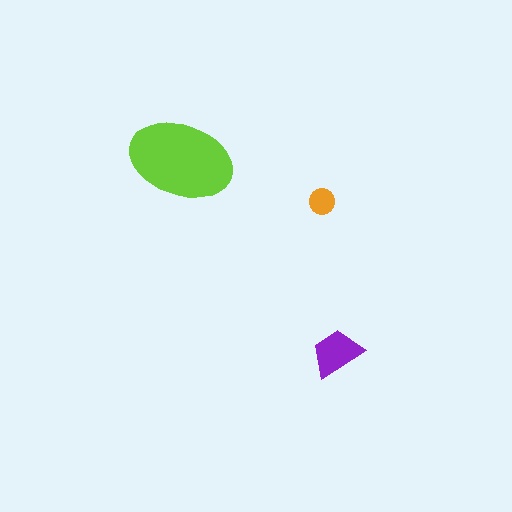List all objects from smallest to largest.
The orange circle, the purple trapezoid, the lime ellipse.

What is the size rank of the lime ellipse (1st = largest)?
1st.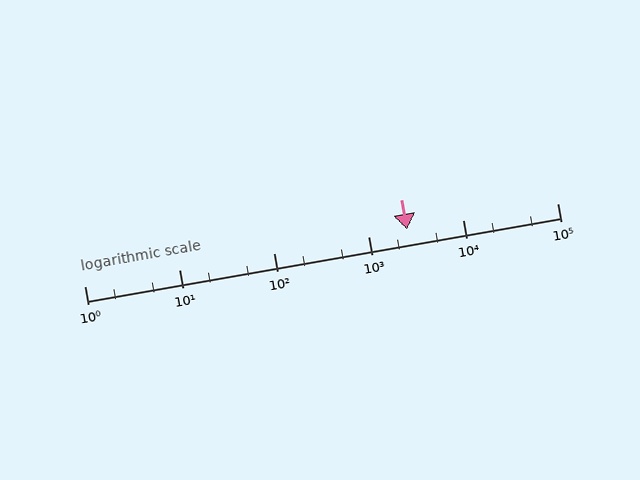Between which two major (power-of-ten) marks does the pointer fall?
The pointer is between 1000 and 10000.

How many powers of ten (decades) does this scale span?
The scale spans 5 decades, from 1 to 100000.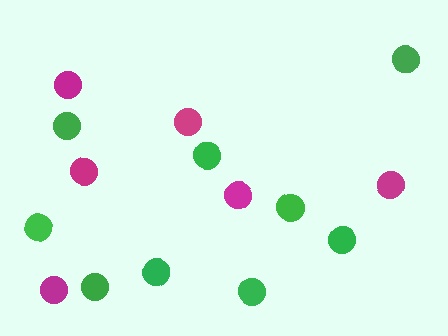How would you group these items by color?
There are 2 groups: one group of magenta circles (6) and one group of green circles (9).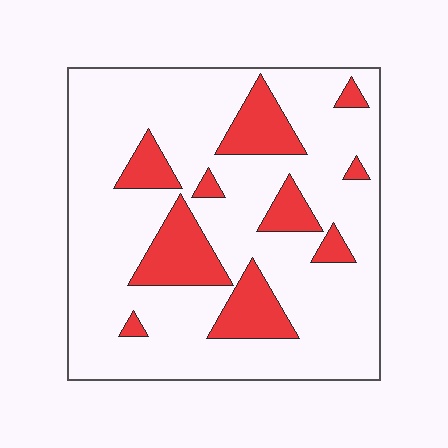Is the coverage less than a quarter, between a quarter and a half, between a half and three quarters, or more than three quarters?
Less than a quarter.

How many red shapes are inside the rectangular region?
10.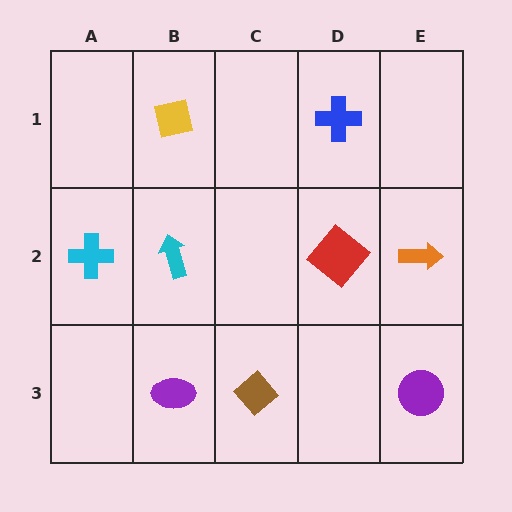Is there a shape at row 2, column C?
No, that cell is empty.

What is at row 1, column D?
A blue cross.